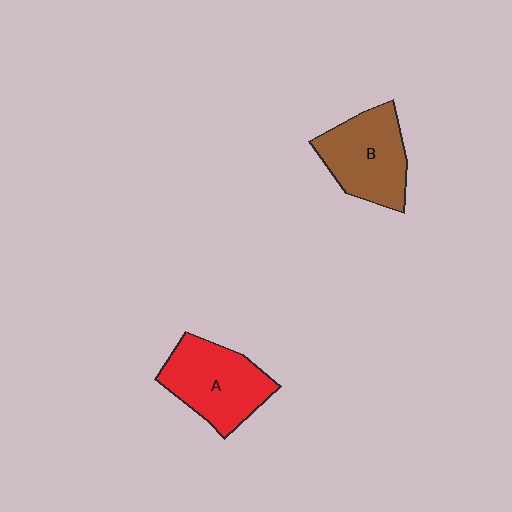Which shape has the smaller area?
Shape B (brown).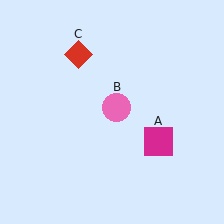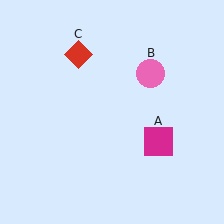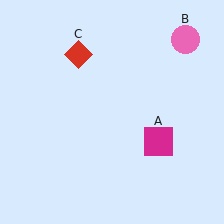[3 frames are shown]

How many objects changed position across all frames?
1 object changed position: pink circle (object B).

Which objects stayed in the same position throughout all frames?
Magenta square (object A) and red diamond (object C) remained stationary.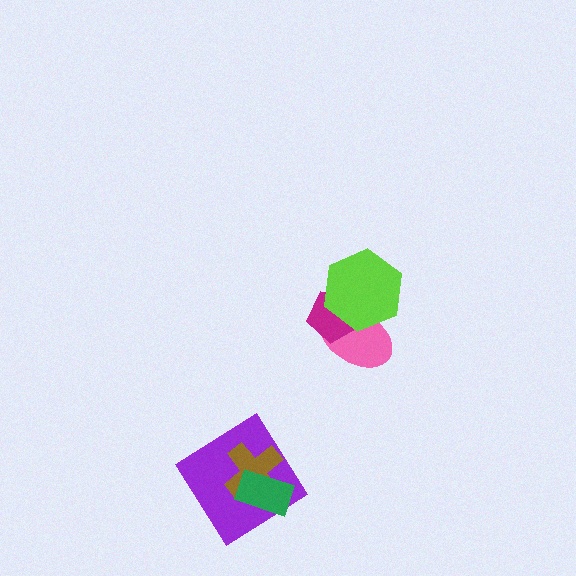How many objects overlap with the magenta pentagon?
2 objects overlap with the magenta pentagon.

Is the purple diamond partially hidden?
Yes, it is partially covered by another shape.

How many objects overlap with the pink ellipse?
2 objects overlap with the pink ellipse.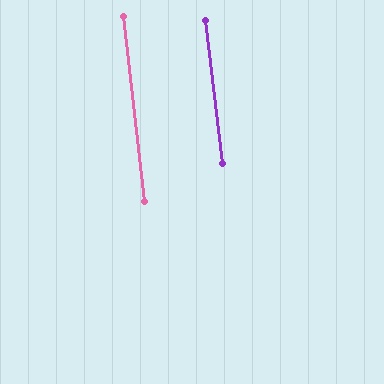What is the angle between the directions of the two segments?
Approximately 0 degrees.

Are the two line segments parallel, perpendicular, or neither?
Parallel — their directions differ by only 0.1°.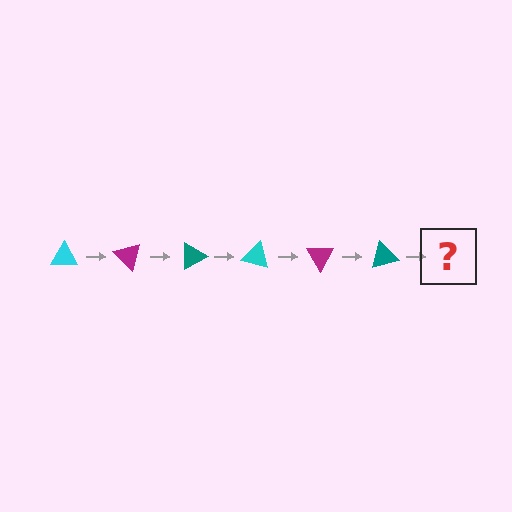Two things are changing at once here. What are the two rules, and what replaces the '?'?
The two rules are that it rotates 45 degrees each step and the color cycles through cyan, magenta, and teal. The '?' should be a cyan triangle, rotated 270 degrees from the start.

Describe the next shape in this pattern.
It should be a cyan triangle, rotated 270 degrees from the start.